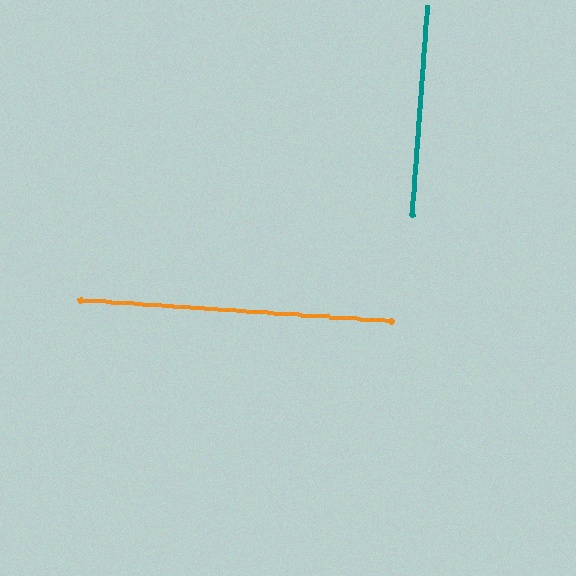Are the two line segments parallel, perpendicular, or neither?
Perpendicular — they meet at approximately 90°.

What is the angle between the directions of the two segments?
Approximately 90 degrees.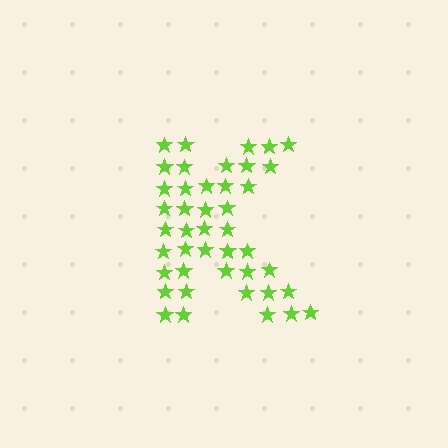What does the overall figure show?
The overall figure shows the letter K.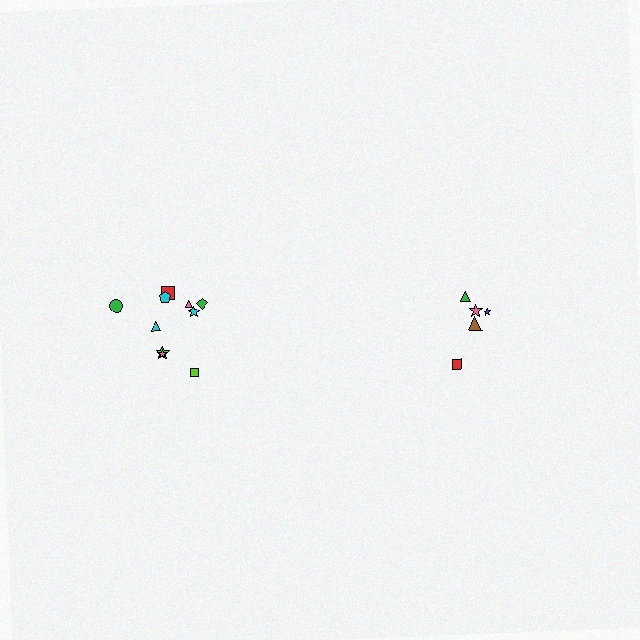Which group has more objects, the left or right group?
The left group.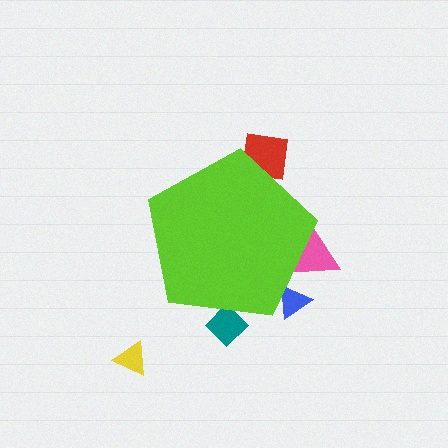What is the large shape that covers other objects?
A lime pentagon.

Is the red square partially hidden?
Yes, the red square is partially hidden behind the lime pentagon.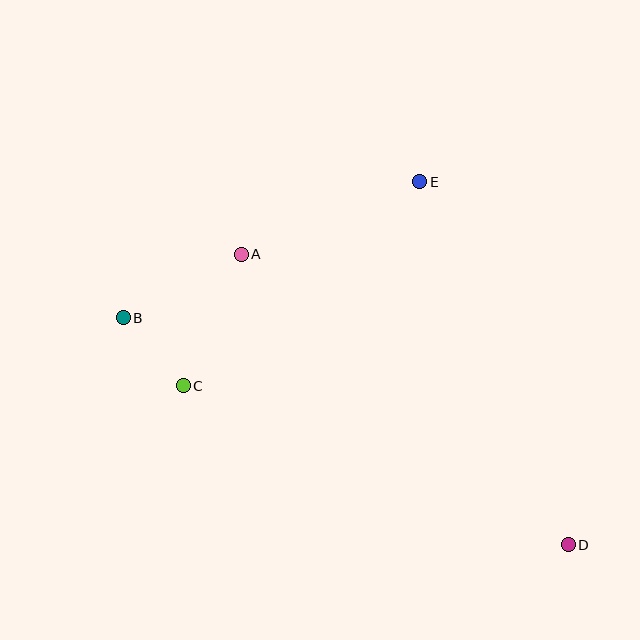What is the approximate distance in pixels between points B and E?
The distance between B and E is approximately 326 pixels.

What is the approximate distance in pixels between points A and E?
The distance between A and E is approximately 193 pixels.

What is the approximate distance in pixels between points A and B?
The distance between A and B is approximately 134 pixels.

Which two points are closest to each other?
Points B and C are closest to each other.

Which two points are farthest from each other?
Points B and D are farthest from each other.